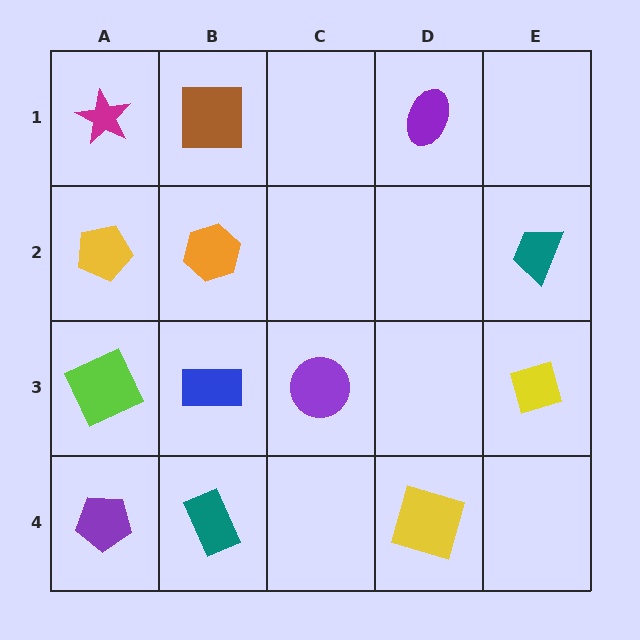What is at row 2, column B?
An orange hexagon.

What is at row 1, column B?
A brown square.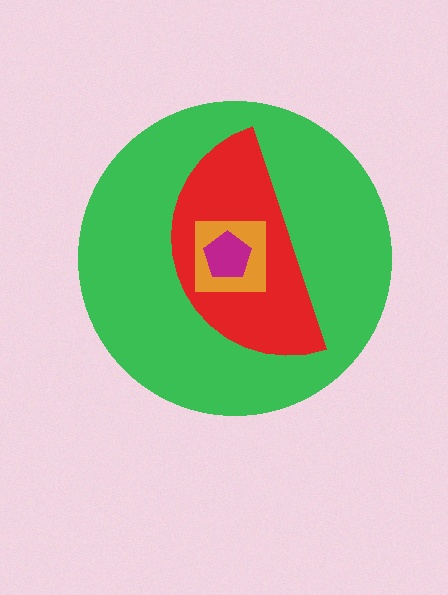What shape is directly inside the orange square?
The magenta pentagon.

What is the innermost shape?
The magenta pentagon.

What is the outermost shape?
The green circle.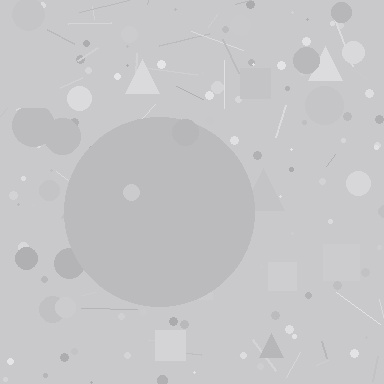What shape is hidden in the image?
A circle is hidden in the image.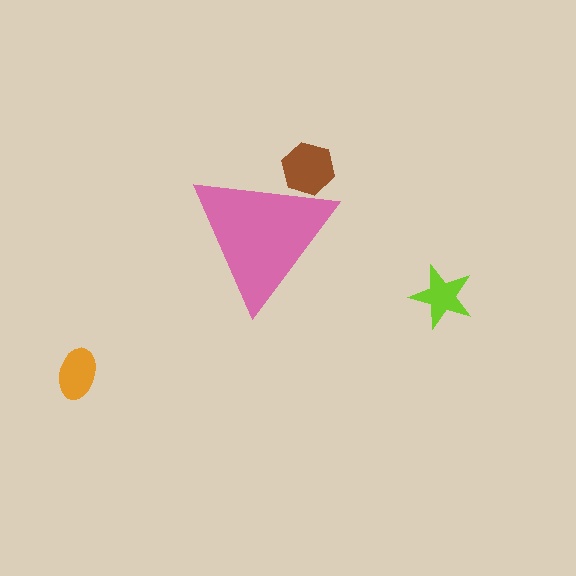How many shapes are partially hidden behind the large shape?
1 shape is partially hidden.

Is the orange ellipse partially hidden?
No, the orange ellipse is fully visible.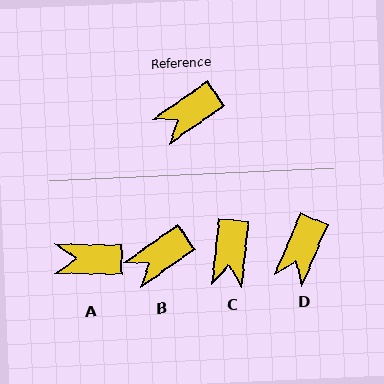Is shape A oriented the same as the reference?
No, it is off by about 35 degrees.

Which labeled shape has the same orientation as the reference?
B.